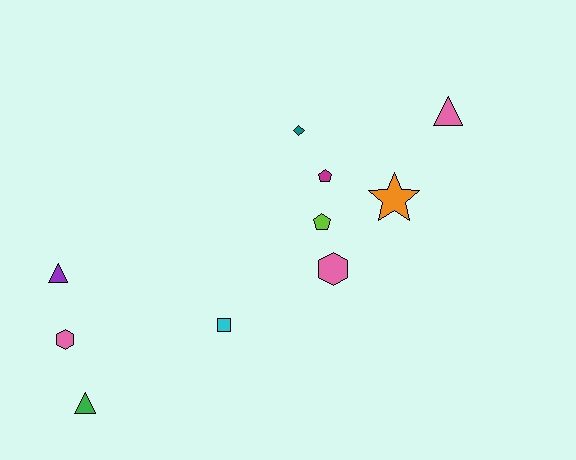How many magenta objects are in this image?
There is 1 magenta object.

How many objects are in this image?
There are 10 objects.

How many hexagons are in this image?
There are 2 hexagons.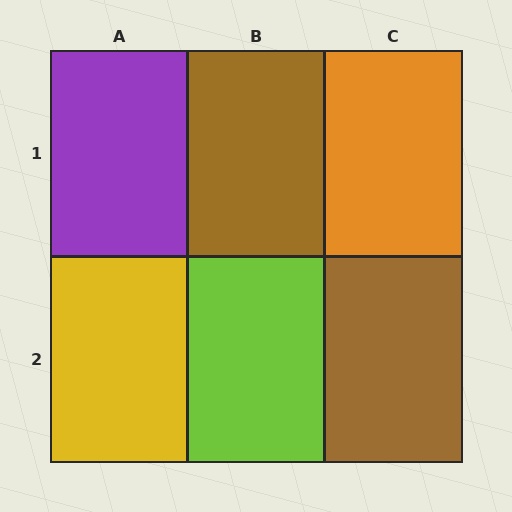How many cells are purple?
1 cell is purple.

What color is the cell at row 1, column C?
Orange.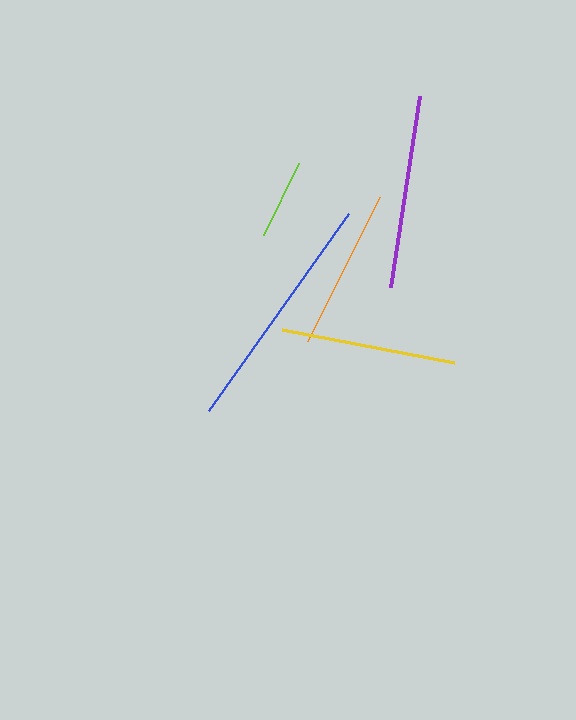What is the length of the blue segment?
The blue segment is approximately 241 pixels long.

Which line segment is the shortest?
The lime line is the shortest at approximately 80 pixels.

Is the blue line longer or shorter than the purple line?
The blue line is longer than the purple line.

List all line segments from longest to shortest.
From longest to shortest: blue, purple, yellow, orange, lime.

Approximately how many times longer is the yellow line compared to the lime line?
The yellow line is approximately 2.2 times the length of the lime line.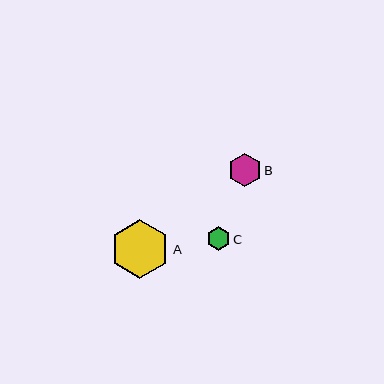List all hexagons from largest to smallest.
From largest to smallest: A, B, C.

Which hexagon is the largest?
Hexagon A is the largest with a size of approximately 60 pixels.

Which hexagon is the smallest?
Hexagon C is the smallest with a size of approximately 24 pixels.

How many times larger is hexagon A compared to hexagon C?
Hexagon A is approximately 2.5 times the size of hexagon C.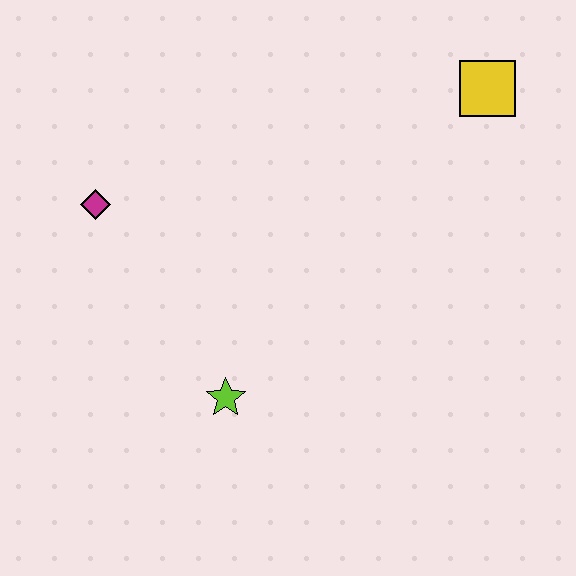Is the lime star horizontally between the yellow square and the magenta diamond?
Yes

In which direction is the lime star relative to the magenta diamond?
The lime star is below the magenta diamond.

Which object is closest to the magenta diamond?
The lime star is closest to the magenta diamond.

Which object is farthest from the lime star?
The yellow square is farthest from the lime star.